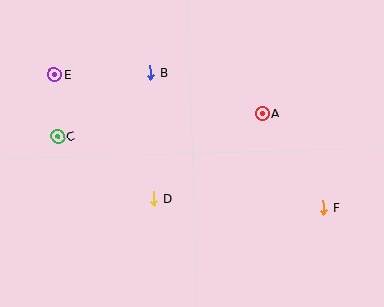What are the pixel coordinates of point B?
Point B is at (150, 73).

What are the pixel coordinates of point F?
Point F is at (324, 208).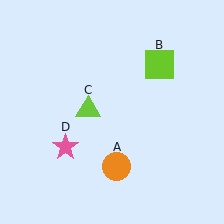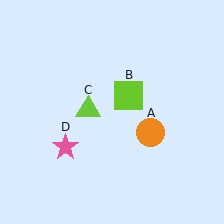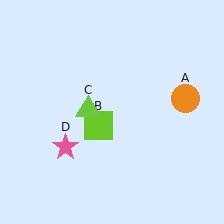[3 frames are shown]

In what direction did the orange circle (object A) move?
The orange circle (object A) moved up and to the right.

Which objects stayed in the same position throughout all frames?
Lime triangle (object C) and pink star (object D) remained stationary.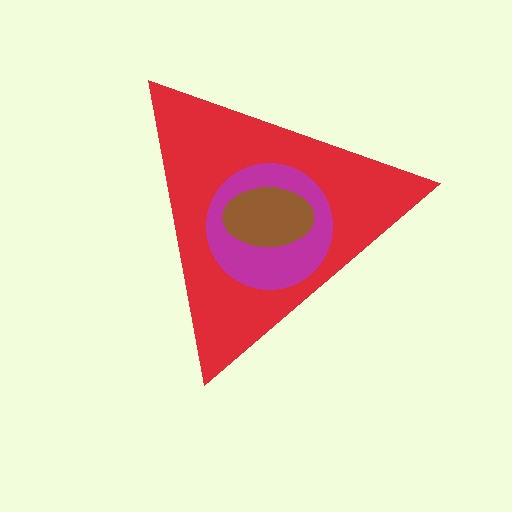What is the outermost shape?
The red triangle.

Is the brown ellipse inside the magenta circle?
Yes.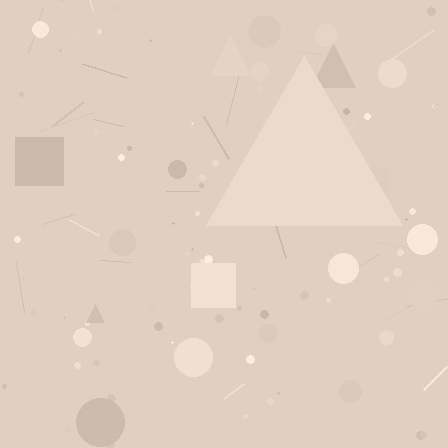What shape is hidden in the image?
A triangle is hidden in the image.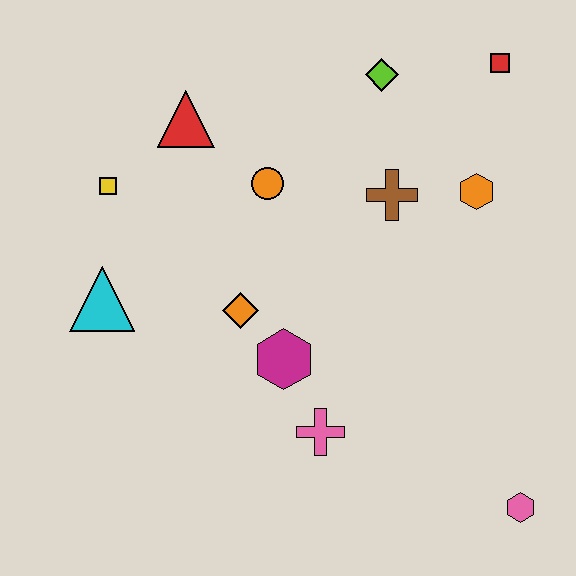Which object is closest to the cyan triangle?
The yellow square is closest to the cyan triangle.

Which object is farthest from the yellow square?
The pink hexagon is farthest from the yellow square.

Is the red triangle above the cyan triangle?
Yes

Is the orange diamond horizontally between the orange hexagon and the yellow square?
Yes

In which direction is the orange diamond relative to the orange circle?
The orange diamond is below the orange circle.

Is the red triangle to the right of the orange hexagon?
No